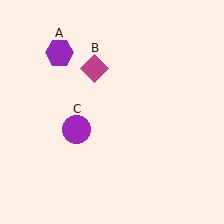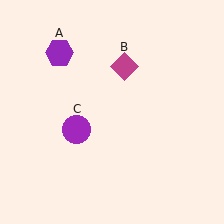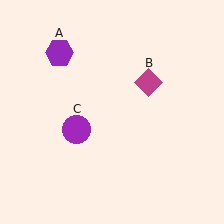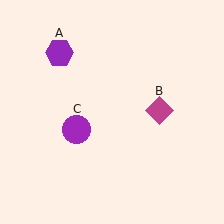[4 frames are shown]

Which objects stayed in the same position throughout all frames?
Purple hexagon (object A) and purple circle (object C) remained stationary.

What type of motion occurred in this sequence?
The magenta diamond (object B) rotated clockwise around the center of the scene.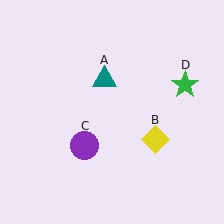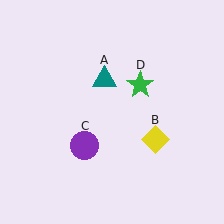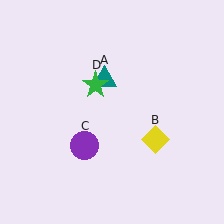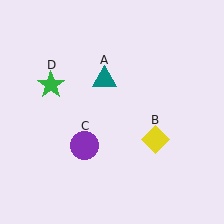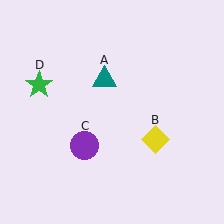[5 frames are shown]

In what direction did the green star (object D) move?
The green star (object D) moved left.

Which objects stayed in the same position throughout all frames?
Teal triangle (object A) and yellow diamond (object B) and purple circle (object C) remained stationary.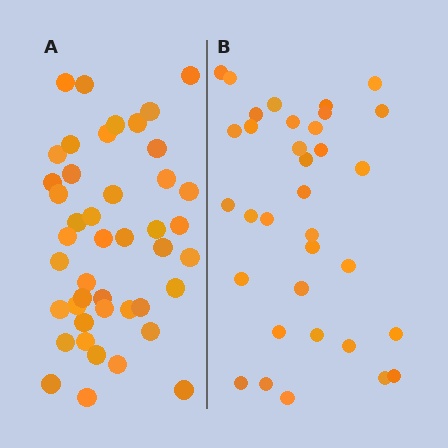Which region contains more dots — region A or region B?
Region A (the left region) has more dots.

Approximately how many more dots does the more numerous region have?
Region A has roughly 10 or so more dots than region B.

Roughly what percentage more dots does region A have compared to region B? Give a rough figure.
About 30% more.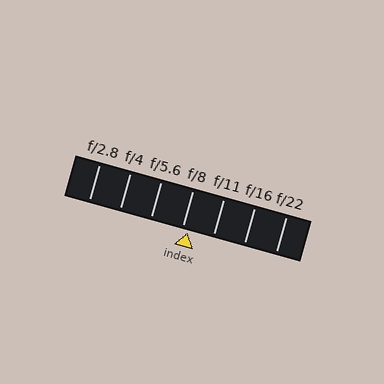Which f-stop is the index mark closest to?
The index mark is closest to f/8.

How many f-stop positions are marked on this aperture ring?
There are 7 f-stop positions marked.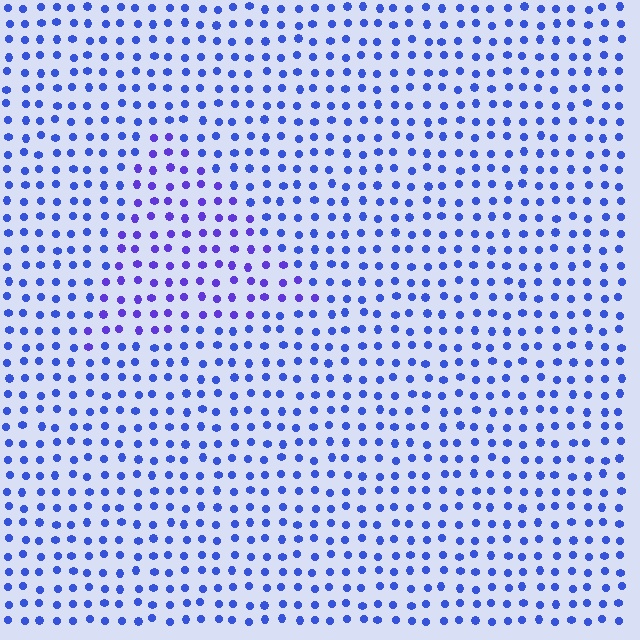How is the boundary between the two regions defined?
The boundary is defined purely by a slight shift in hue (about 26 degrees). Spacing, size, and orientation are identical on both sides.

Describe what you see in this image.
The image is filled with small blue elements in a uniform arrangement. A triangle-shaped region is visible where the elements are tinted to a slightly different hue, forming a subtle color boundary.